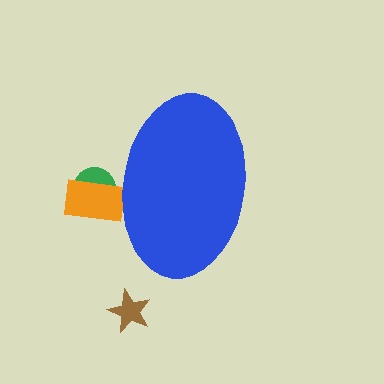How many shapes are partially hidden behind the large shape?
2 shapes are partially hidden.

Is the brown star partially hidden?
No, the brown star is fully visible.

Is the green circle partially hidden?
Yes, the green circle is partially hidden behind the blue ellipse.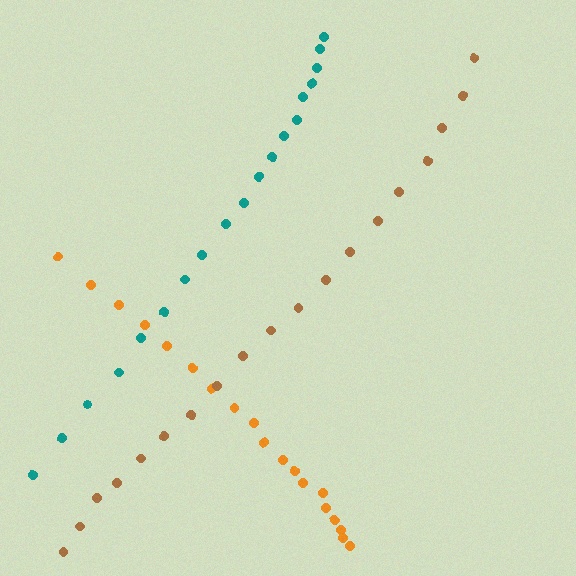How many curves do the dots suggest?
There are 3 distinct paths.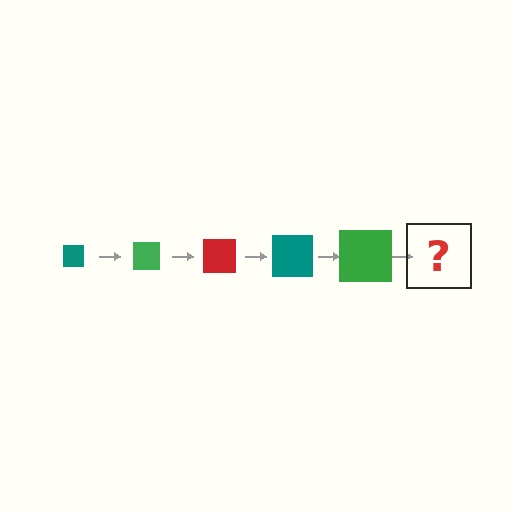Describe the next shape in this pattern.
It should be a red square, larger than the previous one.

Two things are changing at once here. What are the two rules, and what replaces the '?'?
The two rules are that the square grows larger each step and the color cycles through teal, green, and red. The '?' should be a red square, larger than the previous one.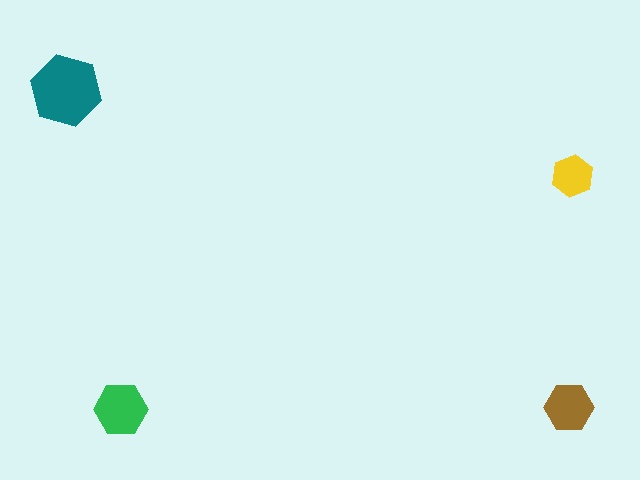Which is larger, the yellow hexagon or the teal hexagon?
The teal one.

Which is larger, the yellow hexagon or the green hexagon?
The green one.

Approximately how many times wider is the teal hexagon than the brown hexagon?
About 1.5 times wider.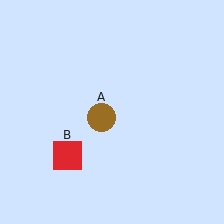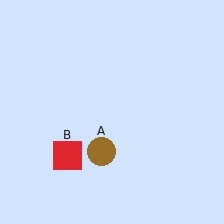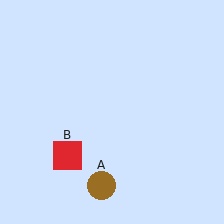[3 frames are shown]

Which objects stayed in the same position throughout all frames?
Red square (object B) remained stationary.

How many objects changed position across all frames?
1 object changed position: brown circle (object A).